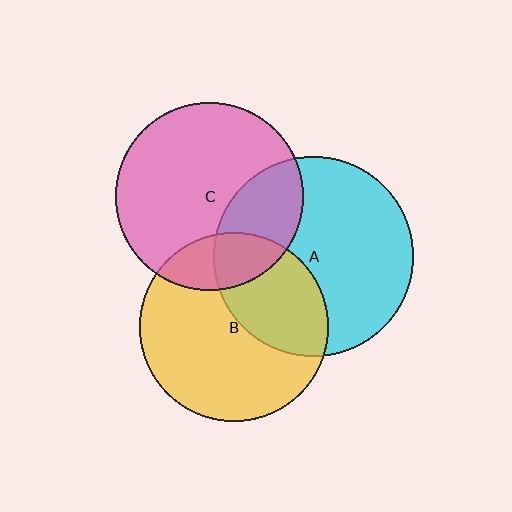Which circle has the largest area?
Circle A (cyan).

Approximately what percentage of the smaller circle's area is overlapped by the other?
Approximately 30%.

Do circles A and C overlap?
Yes.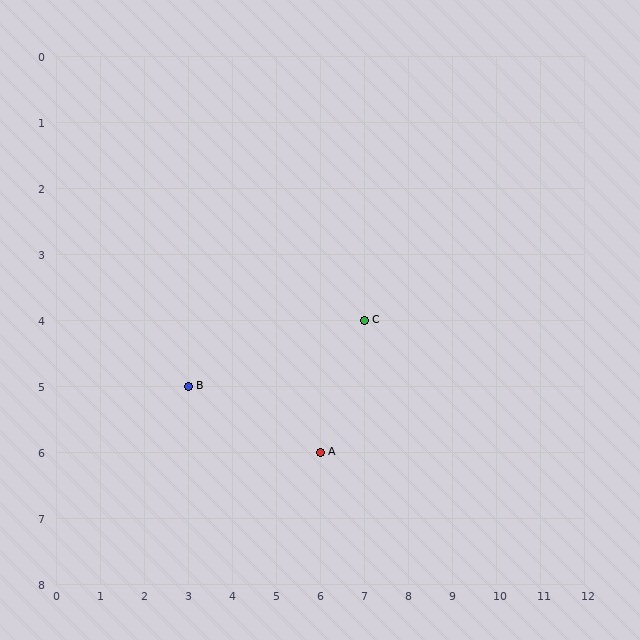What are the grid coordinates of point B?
Point B is at grid coordinates (3, 5).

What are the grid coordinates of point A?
Point A is at grid coordinates (6, 6).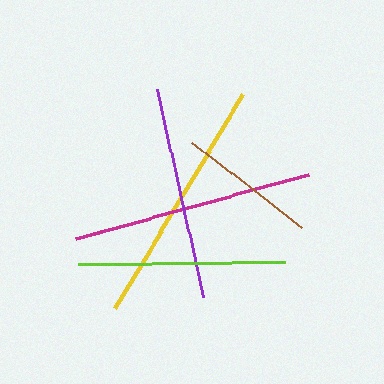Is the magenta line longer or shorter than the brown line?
The magenta line is longer than the brown line.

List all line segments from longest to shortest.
From longest to shortest: yellow, magenta, purple, lime, brown.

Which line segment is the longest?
The yellow line is the longest at approximately 249 pixels.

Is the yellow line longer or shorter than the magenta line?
The yellow line is longer than the magenta line.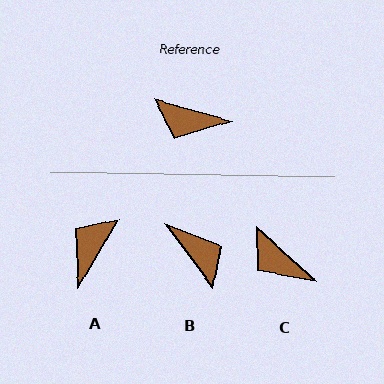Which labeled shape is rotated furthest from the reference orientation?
B, about 142 degrees away.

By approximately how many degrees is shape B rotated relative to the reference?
Approximately 142 degrees counter-clockwise.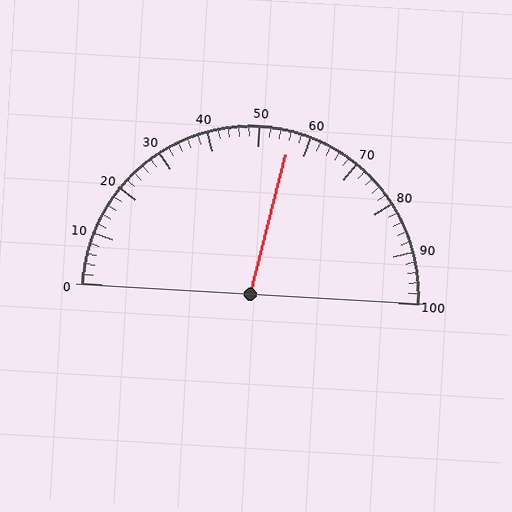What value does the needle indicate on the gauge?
The needle indicates approximately 56.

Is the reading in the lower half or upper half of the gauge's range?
The reading is in the upper half of the range (0 to 100).